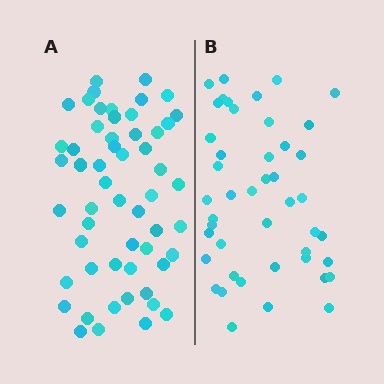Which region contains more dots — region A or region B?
Region A (the left region) has more dots.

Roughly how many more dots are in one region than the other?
Region A has roughly 10 or so more dots than region B.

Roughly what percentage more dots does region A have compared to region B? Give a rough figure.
About 20% more.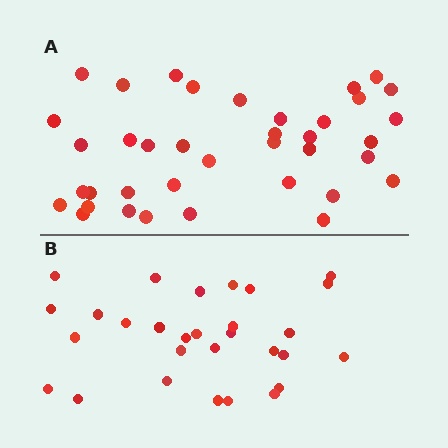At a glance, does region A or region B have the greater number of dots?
Region A (the top region) has more dots.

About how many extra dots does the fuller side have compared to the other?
Region A has roughly 8 or so more dots than region B.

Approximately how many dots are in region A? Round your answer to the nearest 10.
About 40 dots. (The exact count is 38, which rounds to 40.)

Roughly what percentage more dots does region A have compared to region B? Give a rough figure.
About 30% more.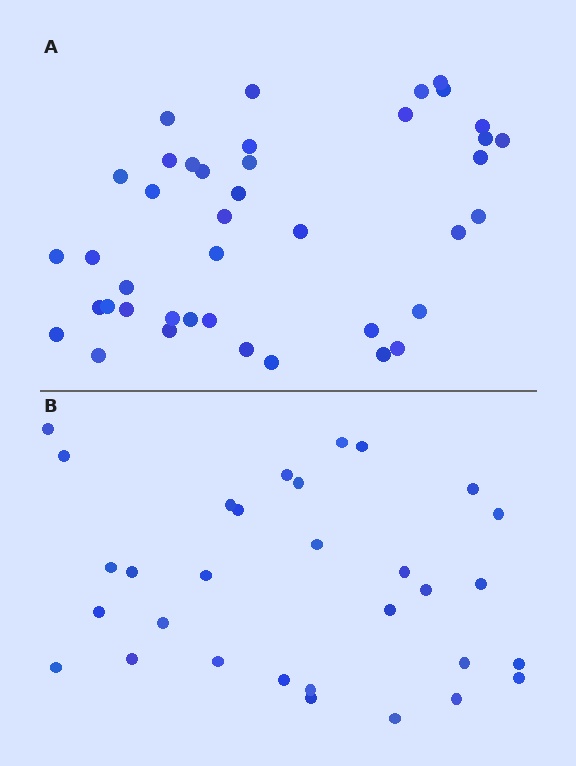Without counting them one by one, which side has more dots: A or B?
Region A (the top region) has more dots.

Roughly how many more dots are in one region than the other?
Region A has roughly 10 or so more dots than region B.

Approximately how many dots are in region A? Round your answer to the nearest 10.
About 40 dots. (The exact count is 41, which rounds to 40.)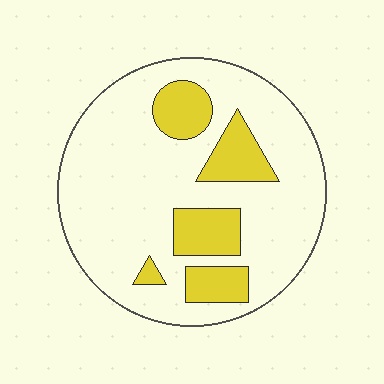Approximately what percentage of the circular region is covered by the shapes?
Approximately 20%.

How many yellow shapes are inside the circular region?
5.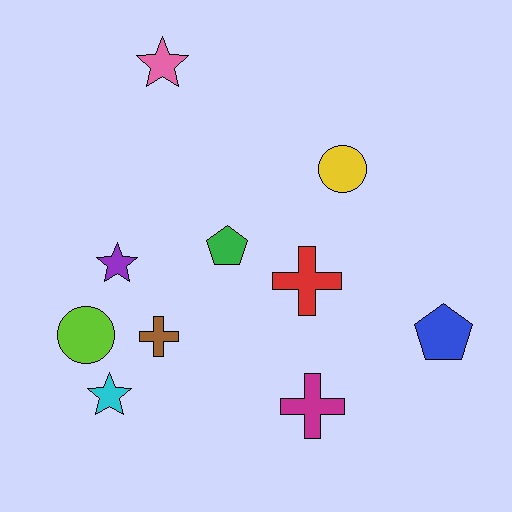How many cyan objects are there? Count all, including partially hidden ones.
There is 1 cyan object.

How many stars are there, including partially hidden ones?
There are 3 stars.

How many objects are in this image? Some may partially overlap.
There are 10 objects.